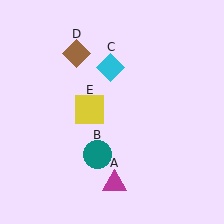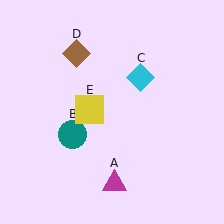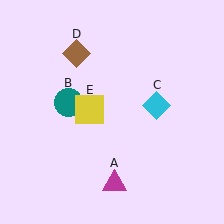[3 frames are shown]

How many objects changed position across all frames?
2 objects changed position: teal circle (object B), cyan diamond (object C).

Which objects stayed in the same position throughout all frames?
Magenta triangle (object A) and brown diamond (object D) and yellow square (object E) remained stationary.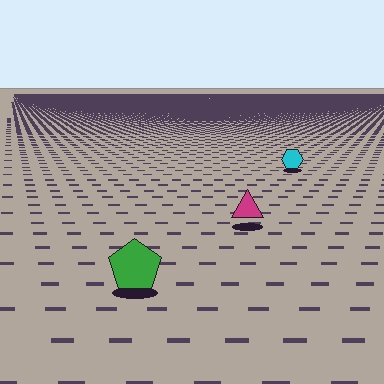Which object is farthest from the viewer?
The cyan hexagon is farthest from the viewer. It appears smaller and the ground texture around it is denser.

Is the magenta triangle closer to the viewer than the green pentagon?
No. The green pentagon is closer — you can tell from the texture gradient: the ground texture is coarser near it.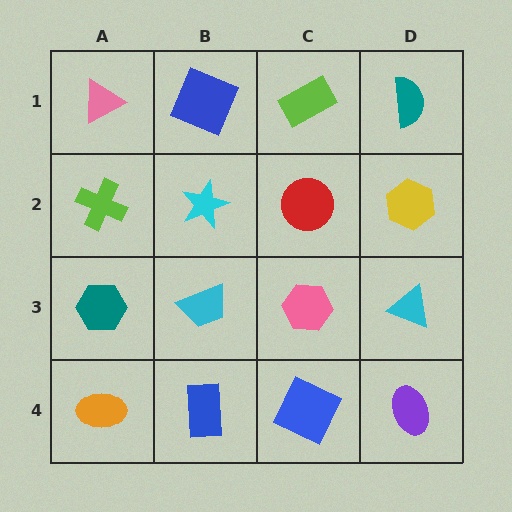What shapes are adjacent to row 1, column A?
A lime cross (row 2, column A), a blue square (row 1, column B).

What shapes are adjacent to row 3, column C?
A red circle (row 2, column C), a blue square (row 4, column C), a cyan trapezoid (row 3, column B), a cyan triangle (row 3, column D).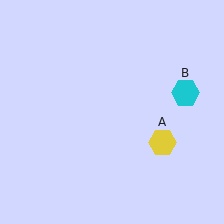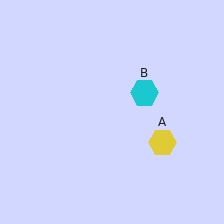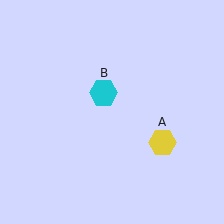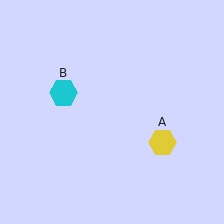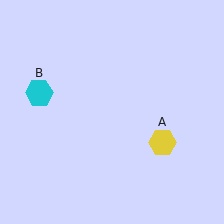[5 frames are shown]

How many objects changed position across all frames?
1 object changed position: cyan hexagon (object B).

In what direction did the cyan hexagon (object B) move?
The cyan hexagon (object B) moved left.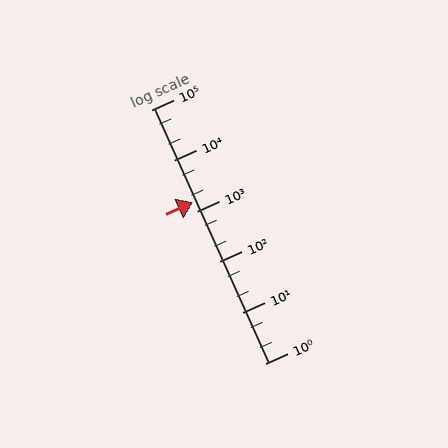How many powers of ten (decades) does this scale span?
The scale spans 5 decades, from 1 to 100000.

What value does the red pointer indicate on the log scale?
The pointer indicates approximately 1500.